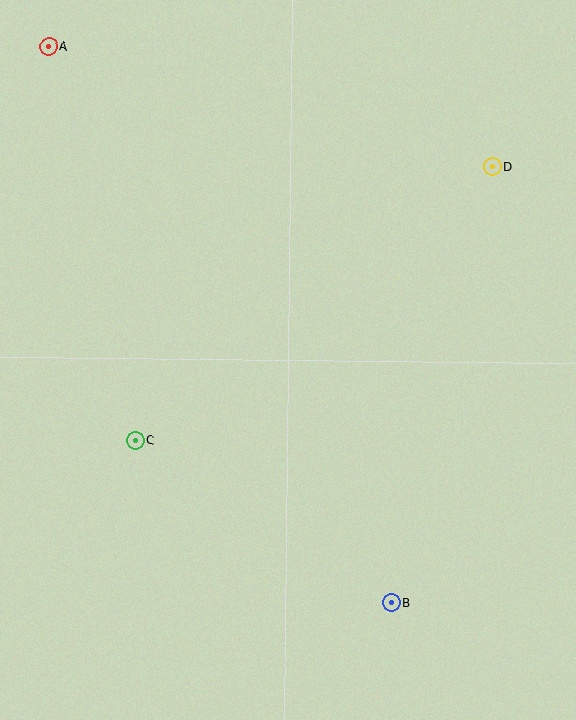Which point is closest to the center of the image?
Point C at (135, 440) is closest to the center.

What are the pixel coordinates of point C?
Point C is at (135, 440).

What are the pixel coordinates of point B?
Point B is at (392, 603).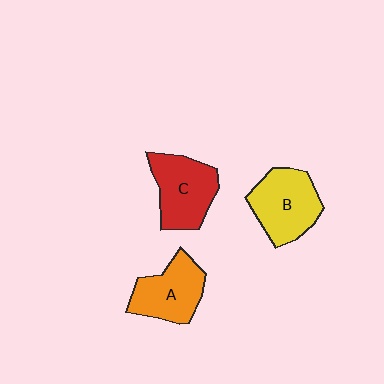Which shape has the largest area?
Shape B (yellow).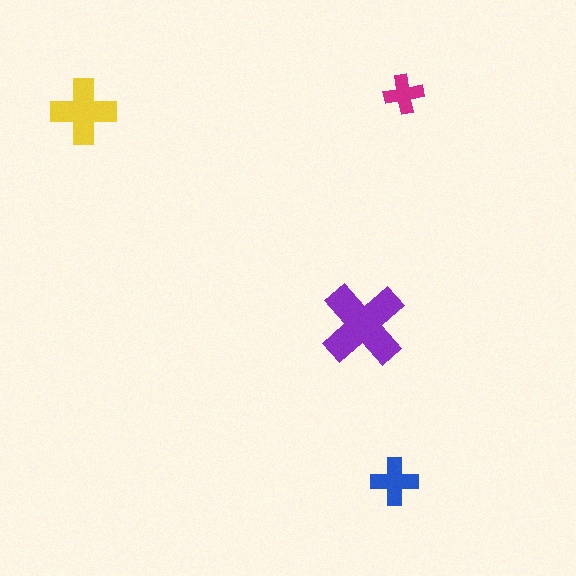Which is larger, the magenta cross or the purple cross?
The purple one.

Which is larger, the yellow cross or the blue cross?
The yellow one.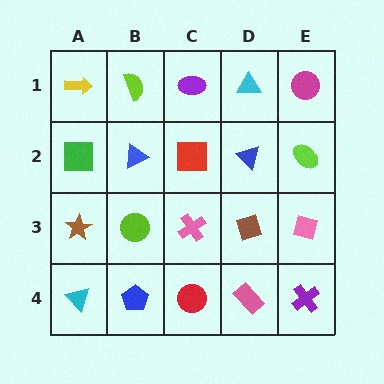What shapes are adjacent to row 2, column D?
A cyan triangle (row 1, column D), a brown diamond (row 3, column D), a red square (row 2, column C), a lime ellipse (row 2, column E).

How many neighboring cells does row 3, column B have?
4.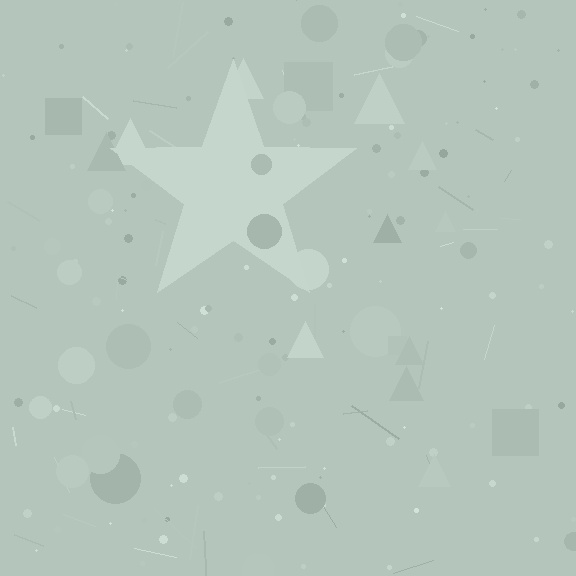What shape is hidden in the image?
A star is hidden in the image.